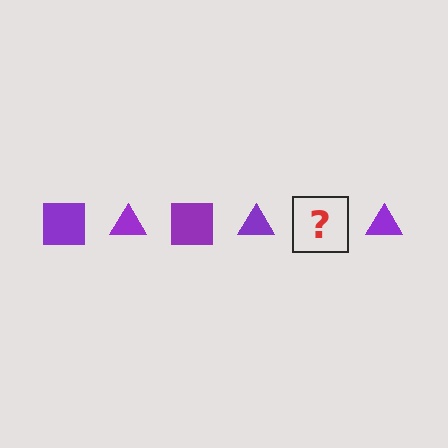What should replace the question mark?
The question mark should be replaced with a purple square.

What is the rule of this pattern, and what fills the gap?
The rule is that the pattern cycles through square, triangle shapes in purple. The gap should be filled with a purple square.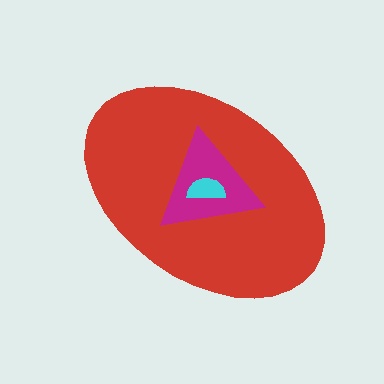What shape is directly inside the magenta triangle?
The cyan semicircle.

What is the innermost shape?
The cyan semicircle.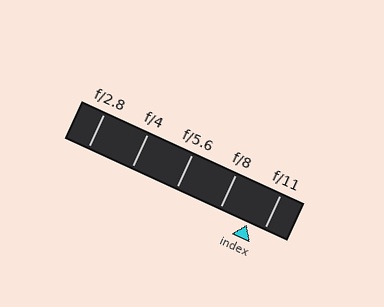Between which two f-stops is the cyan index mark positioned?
The index mark is between f/8 and f/11.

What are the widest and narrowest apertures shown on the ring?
The widest aperture shown is f/2.8 and the narrowest is f/11.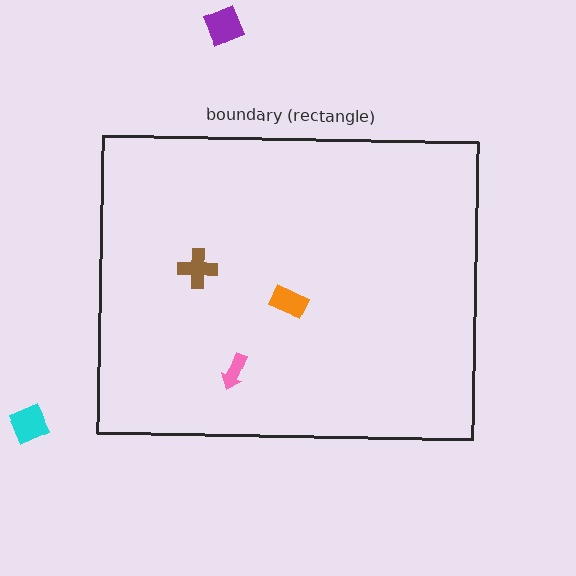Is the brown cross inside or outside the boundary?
Inside.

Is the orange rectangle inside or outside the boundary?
Inside.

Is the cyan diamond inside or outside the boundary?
Outside.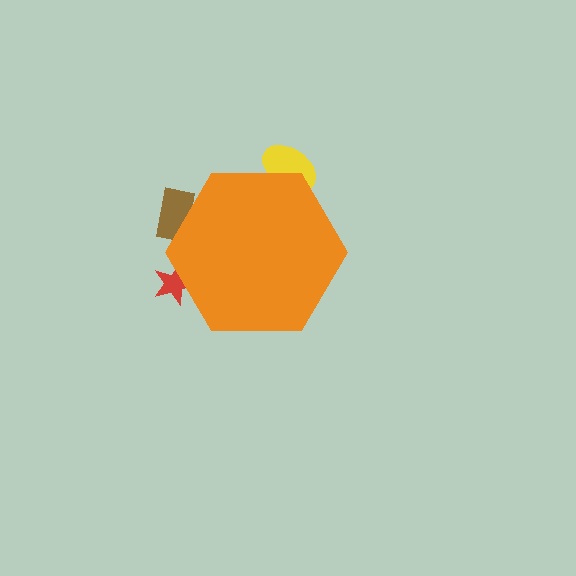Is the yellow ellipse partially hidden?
Yes, the yellow ellipse is partially hidden behind the orange hexagon.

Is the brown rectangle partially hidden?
Yes, the brown rectangle is partially hidden behind the orange hexagon.